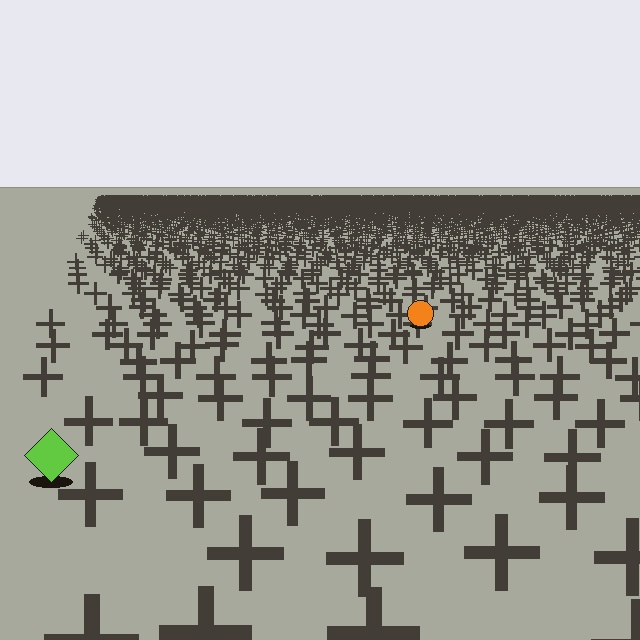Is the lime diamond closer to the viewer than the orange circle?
Yes. The lime diamond is closer — you can tell from the texture gradient: the ground texture is coarser near it.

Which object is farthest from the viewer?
The orange circle is farthest from the viewer. It appears smaller and the ground texture around it is denser.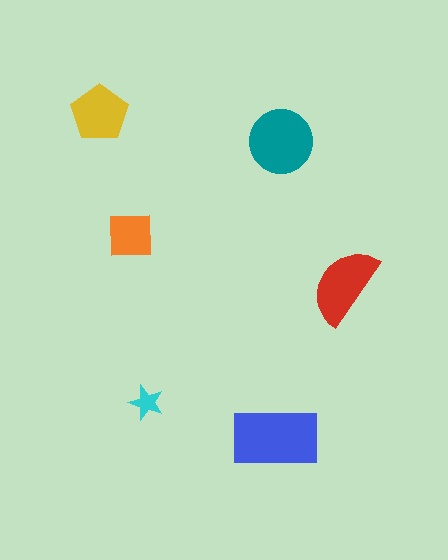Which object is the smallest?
The cyan star.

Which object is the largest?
The blue rectangle.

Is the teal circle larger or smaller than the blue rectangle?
Smaller.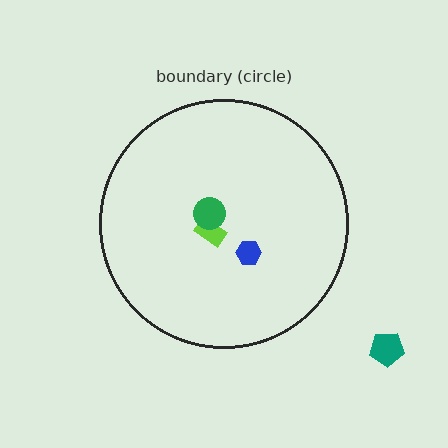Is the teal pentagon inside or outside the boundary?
Outside.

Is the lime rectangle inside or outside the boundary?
Inside.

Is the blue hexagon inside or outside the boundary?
Inside.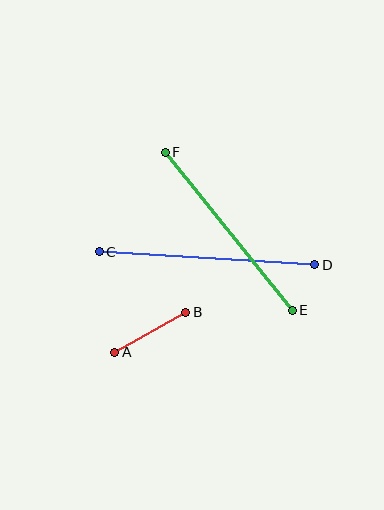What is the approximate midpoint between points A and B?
The midpoint is at approximately (150, 332) pixels.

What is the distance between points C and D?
The distance is approximately 216 pixels.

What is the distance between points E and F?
The distance is approximately 203 pixels.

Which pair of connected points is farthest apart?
Points C and D are farthest apart.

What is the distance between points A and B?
The distance is approximately 81 pixels.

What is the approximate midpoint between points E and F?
The midpoint is at approximately (229, 231) pixels.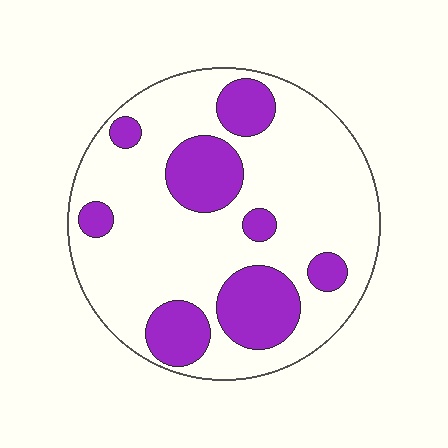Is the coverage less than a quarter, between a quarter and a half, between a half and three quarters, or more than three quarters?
Between a quarter and a half.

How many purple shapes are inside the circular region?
8.